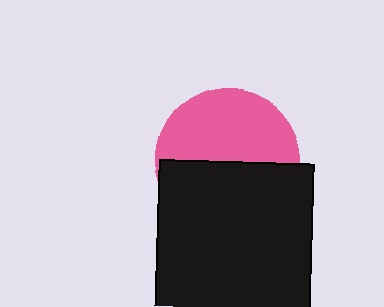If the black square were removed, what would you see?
You would see the complete pink circle.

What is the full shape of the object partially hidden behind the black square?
The partially hidden object is a pink circle.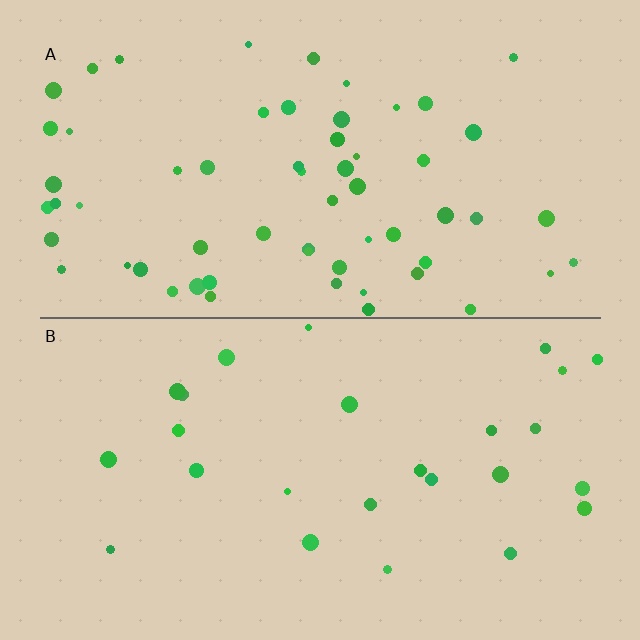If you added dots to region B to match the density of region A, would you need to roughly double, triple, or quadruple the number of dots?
Approximately double.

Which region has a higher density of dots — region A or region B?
A (the top).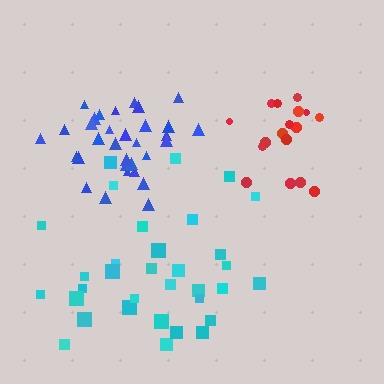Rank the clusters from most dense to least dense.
blue, red, cyan.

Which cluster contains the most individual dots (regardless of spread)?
Cyan (33).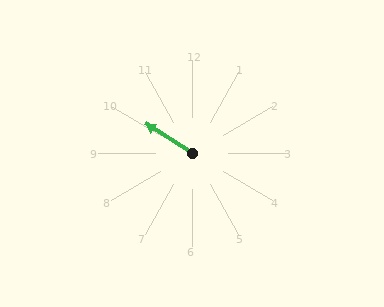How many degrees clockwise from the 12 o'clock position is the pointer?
Approximately 303 degrees.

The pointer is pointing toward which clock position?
Roughly 10 o'clock.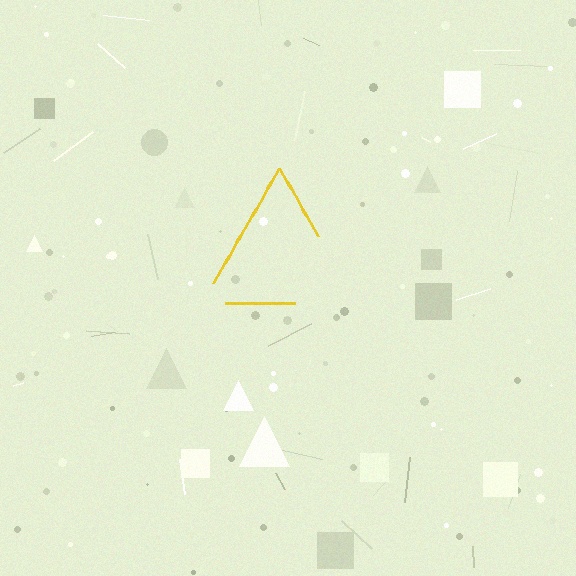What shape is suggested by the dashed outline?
The dashed outline suggests a triangle.